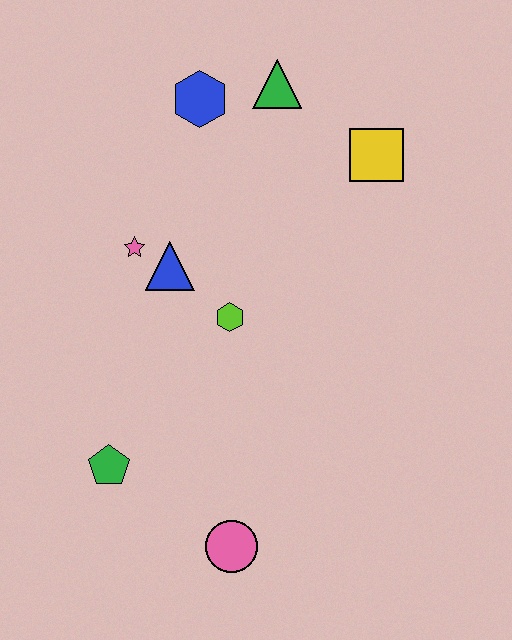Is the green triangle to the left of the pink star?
No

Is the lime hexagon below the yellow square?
Yes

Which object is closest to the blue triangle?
The pink star is closest to the blue triangle.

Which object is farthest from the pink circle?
The green triangle is farthest from the pink circle.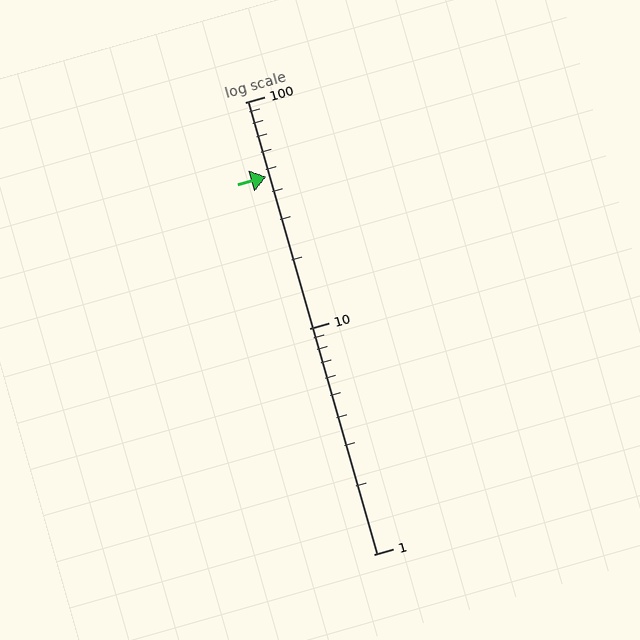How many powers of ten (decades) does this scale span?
The scale spans 2 decades, from 1 to 100.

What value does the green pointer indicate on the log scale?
The pointer indicates approximately 47.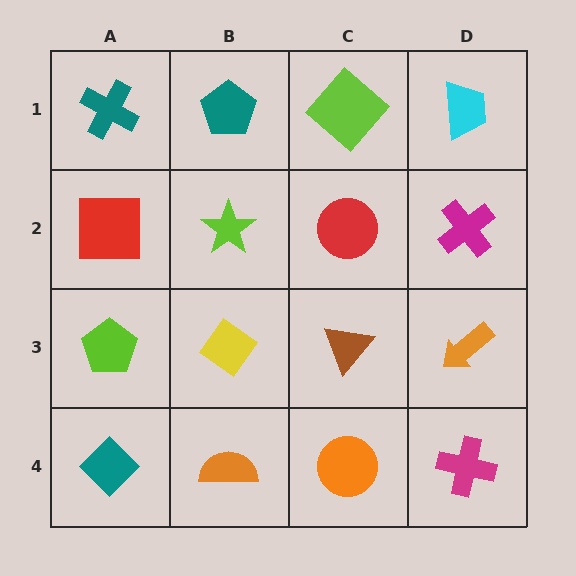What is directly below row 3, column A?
A teal diamond.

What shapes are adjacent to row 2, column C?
A lime diamond (row 1, column C), a brown triangle (row 3, column C), a lime star (row 2, column B), a magenta cross (row 2, column D).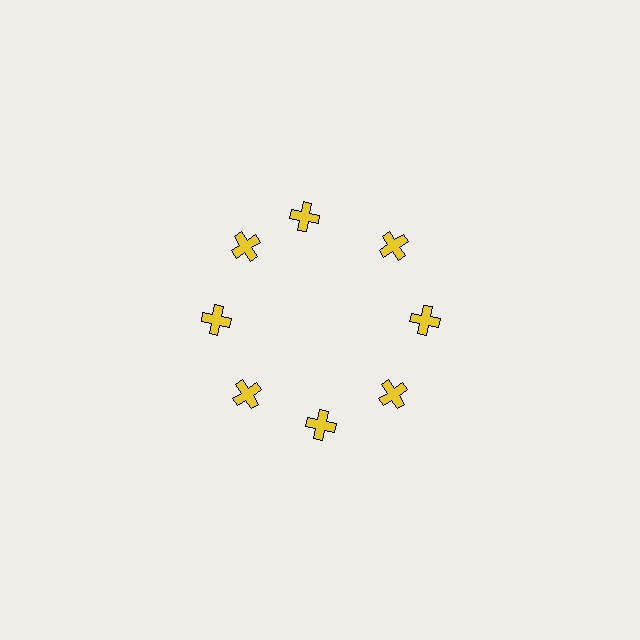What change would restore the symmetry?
The symmetry would be restored by rotating it back into even spacing with its neighbors so that all 8 crosses sit at equal angles and equal distance from the center.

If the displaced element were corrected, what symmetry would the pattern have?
It would have 8-fold rotational symmetry — the pattern would map onto itself every 45 degrees.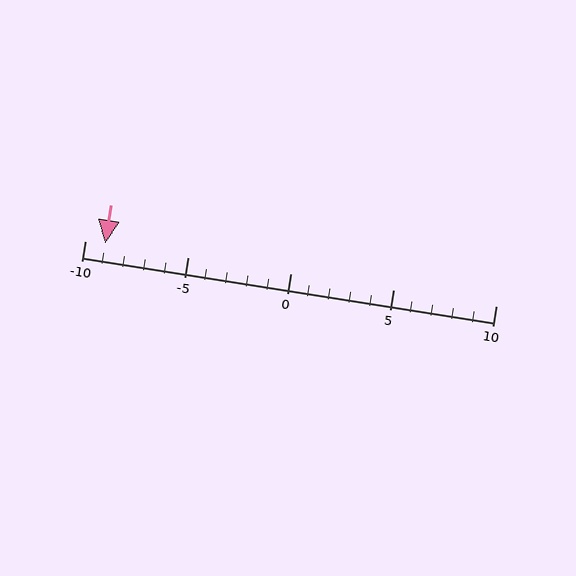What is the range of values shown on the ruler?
The ruler shows values from -10 to 10.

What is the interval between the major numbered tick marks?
The major tick marks are spaced 5 units apart.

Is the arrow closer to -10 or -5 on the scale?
The arrow is closer to -10.